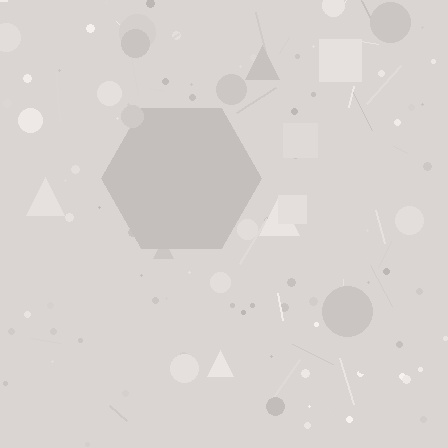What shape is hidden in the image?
A hexagon is hidden in the image.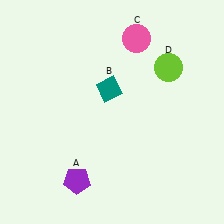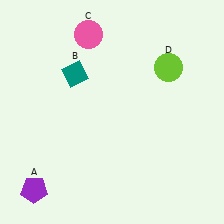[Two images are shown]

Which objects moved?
The objects that moved are: the purple pentagon (A), the teal diamond (B), the pink circle (C).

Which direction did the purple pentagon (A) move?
The purple pentagon (A) moved left.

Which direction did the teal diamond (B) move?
The teal diamond (B) moved left.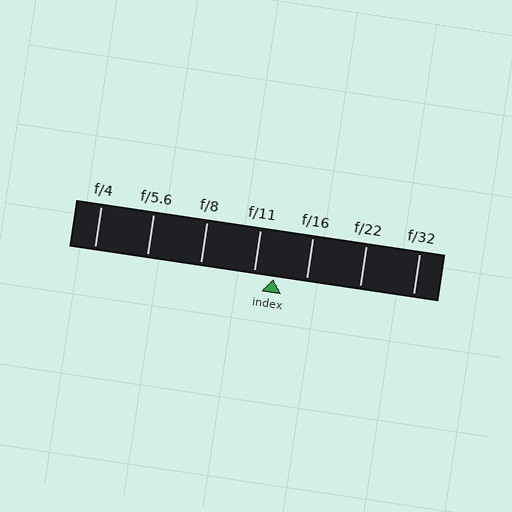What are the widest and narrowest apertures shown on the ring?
The widest aperture shown is f/4 and the narrowest is f/32.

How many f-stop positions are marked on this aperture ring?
There are 7 f-stop positions marked.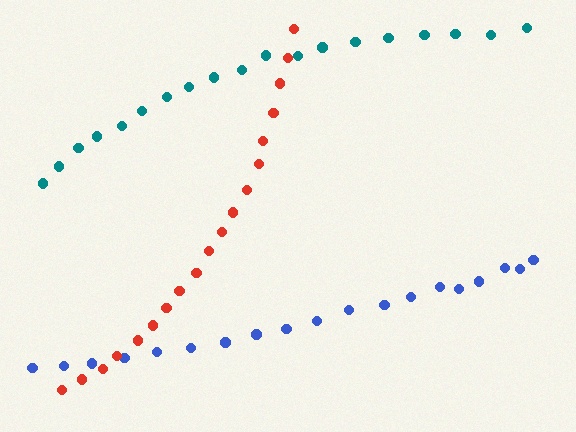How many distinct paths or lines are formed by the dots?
There are 3 distinct paths.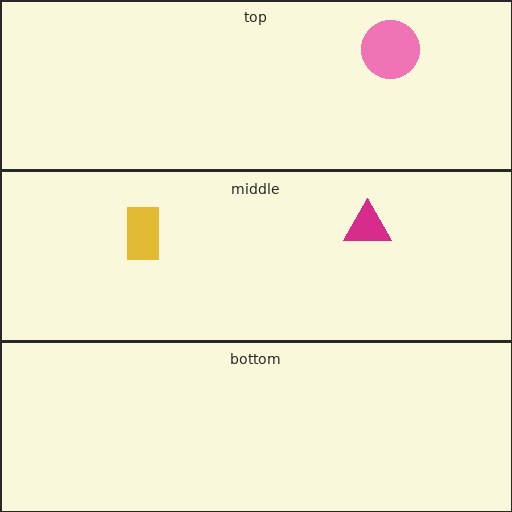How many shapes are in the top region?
1.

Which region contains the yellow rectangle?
The middle region.